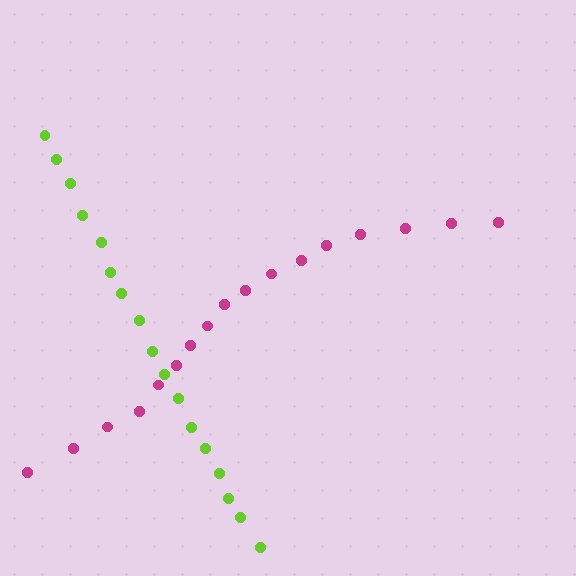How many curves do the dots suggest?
There are 2 distinct paths.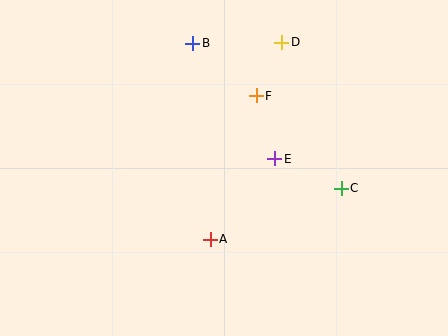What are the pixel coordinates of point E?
Point E is at (275, 159).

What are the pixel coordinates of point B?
Point B is at (193, 43).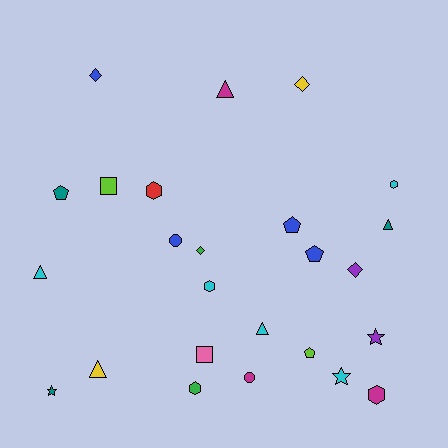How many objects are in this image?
There are 25 objects.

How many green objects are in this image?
There are 2 green objects.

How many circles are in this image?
There are 2 circles.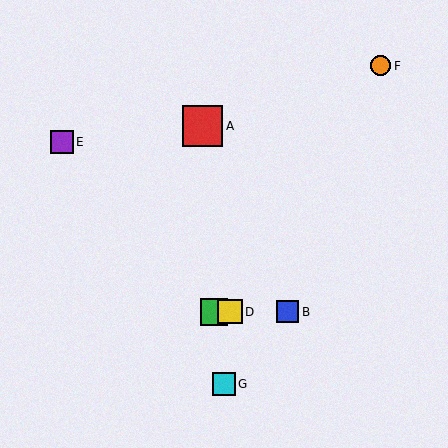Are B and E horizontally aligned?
No, B is at y≈312 and E is at y≈142.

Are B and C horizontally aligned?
Yes, both are at y≈312.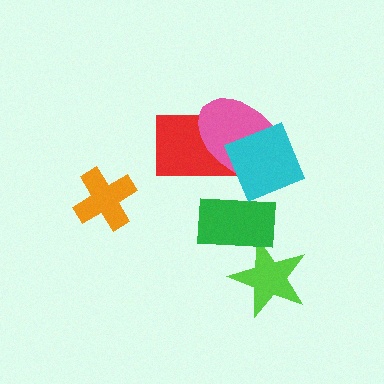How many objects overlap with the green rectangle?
1 object overlaps with the green rectangle.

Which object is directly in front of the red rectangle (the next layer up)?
The pink ellipse is directly in front of the red rectangle.